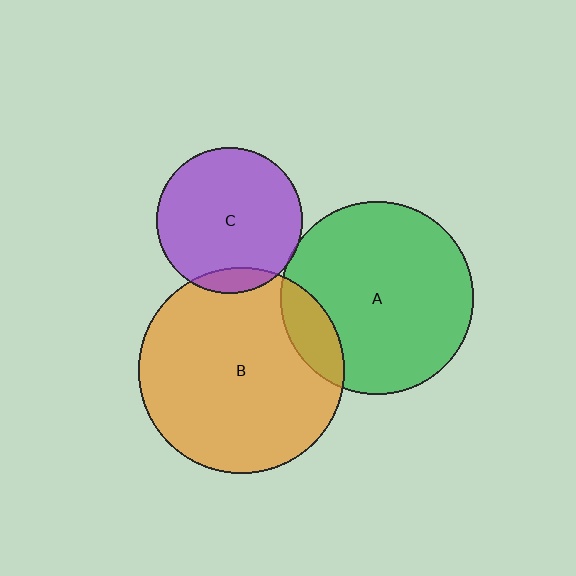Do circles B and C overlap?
Yes.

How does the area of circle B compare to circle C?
Approximately 2.0 times.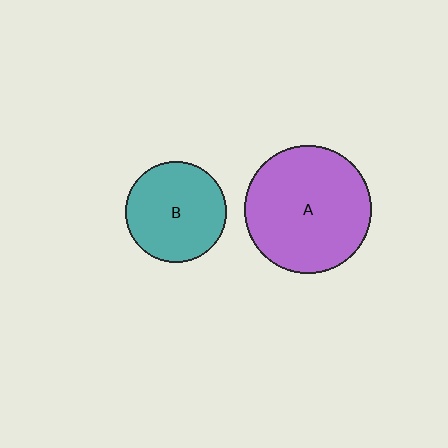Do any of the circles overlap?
No, none of the circles overlap.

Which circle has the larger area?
Circle A (purple).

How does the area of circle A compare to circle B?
Approximately 1.6 times.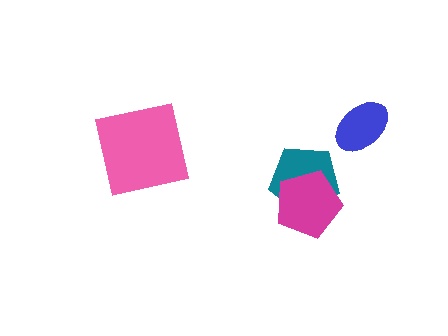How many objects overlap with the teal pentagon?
1 object overlaps with the teal pentagon.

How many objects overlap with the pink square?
0 objects overlap with the pink square.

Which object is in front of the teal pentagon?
The magenta pentagon is in front of the teal pentagon.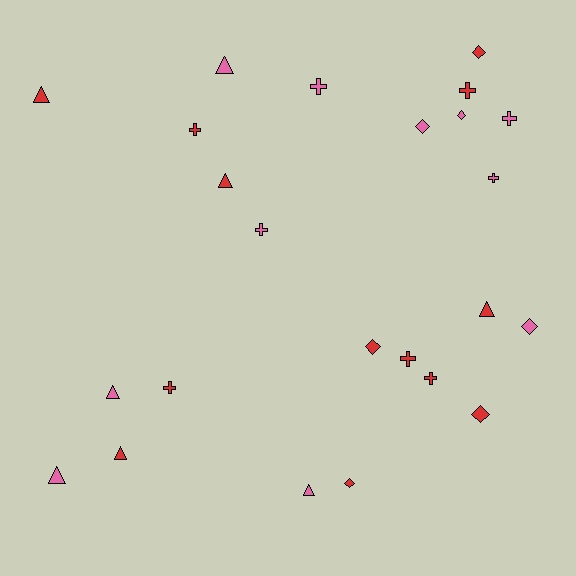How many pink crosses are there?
There are 4 pink crosses.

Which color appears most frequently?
Red, with 13 objects.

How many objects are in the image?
There are 24 objects.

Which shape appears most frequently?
Cross, with 9 objects.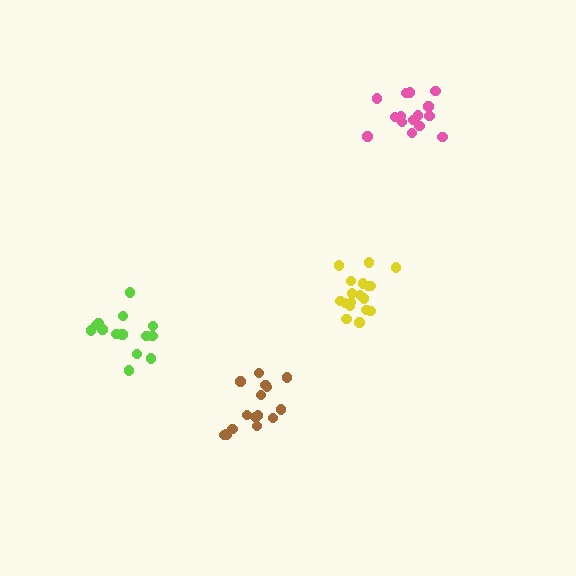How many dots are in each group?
Group 1: 15 dots, Group 2: 15 dots, Group 3: 14 dots, Group 4: 18 dots (62 total).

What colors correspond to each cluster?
The clusters are colored: brown, pink, lime, yellow.